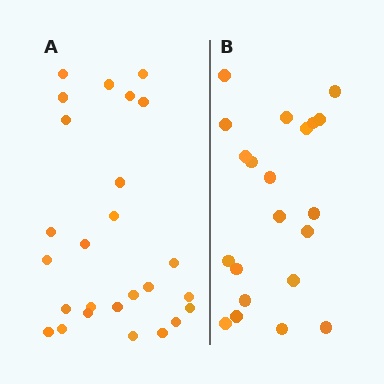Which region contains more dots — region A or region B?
Region A (the left region) has more dots.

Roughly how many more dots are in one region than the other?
Region A has about 5 more dots than region B.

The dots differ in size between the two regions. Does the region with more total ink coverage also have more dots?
No. Region B has more total ink coverage because its dots are larger, but region A actually contains more individual dots. Total area can be misleading — the number of items is what matters here.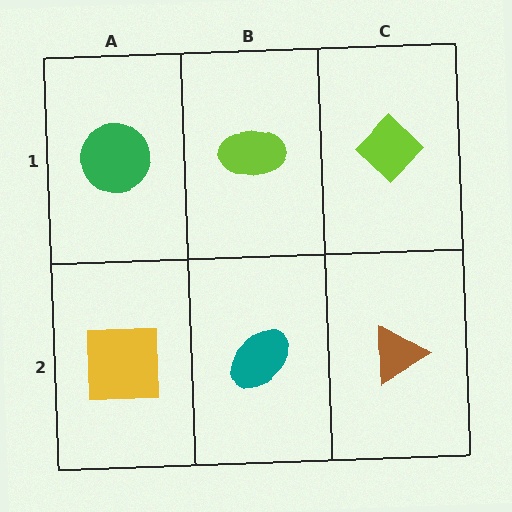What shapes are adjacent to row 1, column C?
A brown triangle (row 2, column C), a lime ellipse (row 1, column B).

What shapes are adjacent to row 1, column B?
A teal ellipse (row 2, column B), a green circle (row 1, column A), a lime diamond (row 1, column C).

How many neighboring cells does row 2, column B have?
3.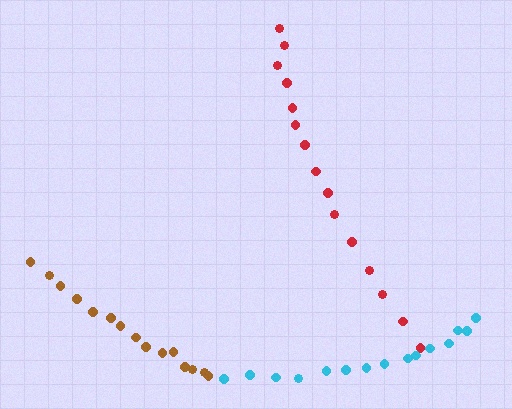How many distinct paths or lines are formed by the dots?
There are 3 distinct paths.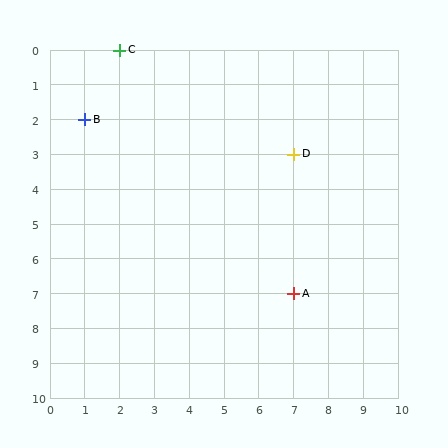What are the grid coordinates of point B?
Point B is at grid coordinates (1, 2).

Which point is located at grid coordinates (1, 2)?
Point B is at (1, 2).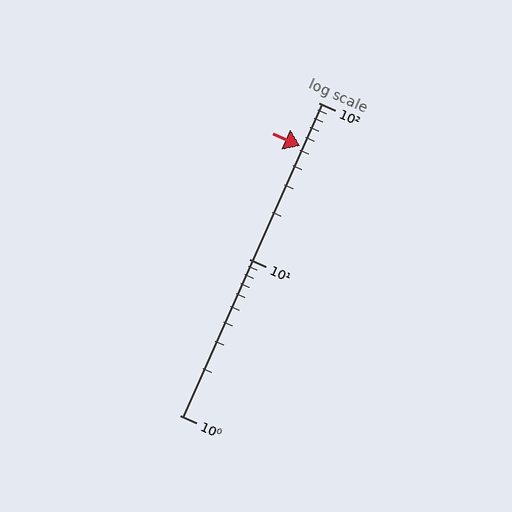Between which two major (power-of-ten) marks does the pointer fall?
The pointer is between 10 and 100.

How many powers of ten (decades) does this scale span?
The scale spans 2 decades, from 1 to 100.